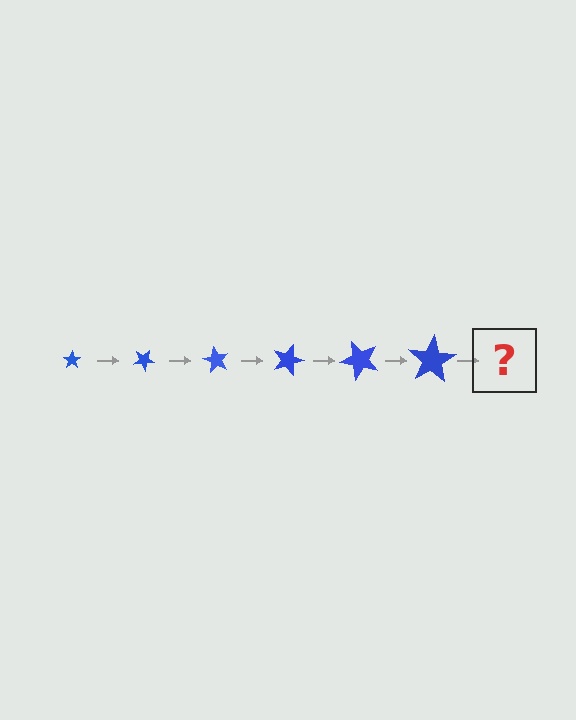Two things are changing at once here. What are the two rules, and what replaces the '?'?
The two rules are that the star grows larger each step and it rotates 30 degrees each step. The '?' should be a star, larger than the previous one and rotated 180 degrees from the start.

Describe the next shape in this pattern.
It should be a star, larger than the previous one and rotated 180 degrees from the start.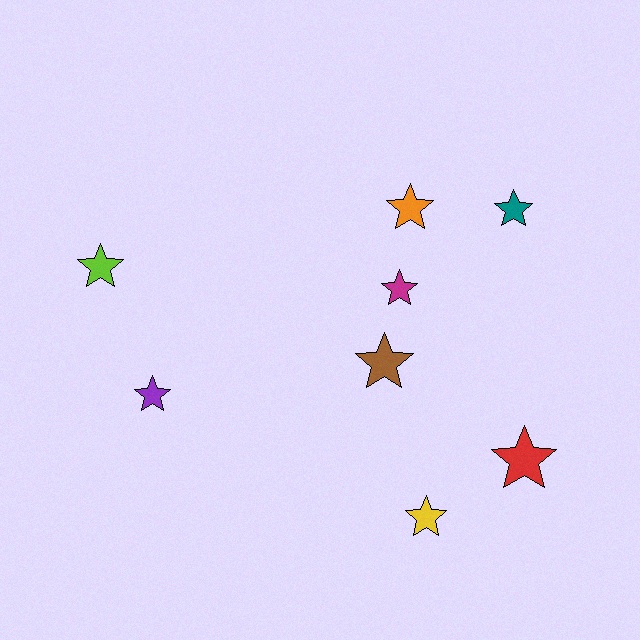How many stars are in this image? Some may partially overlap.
There are 8 stars.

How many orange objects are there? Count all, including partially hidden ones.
There is 1 orange object.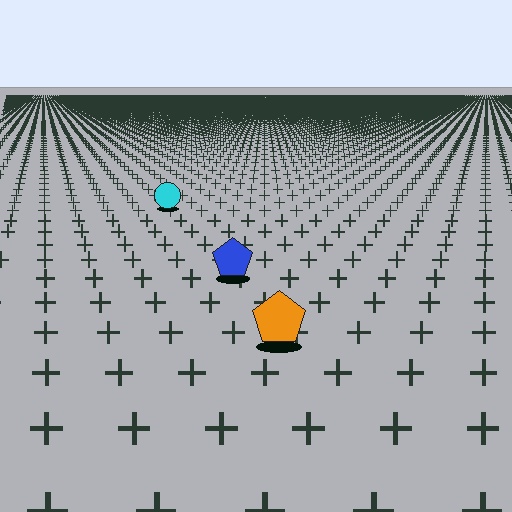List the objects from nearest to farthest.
From nearest to farthest: the orange pentagon, the blue pentagon, the cyan circle.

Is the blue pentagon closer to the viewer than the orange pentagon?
No. The orange pentagon is closer — you can tell from the texture gradient: the ground texture is coarser near it.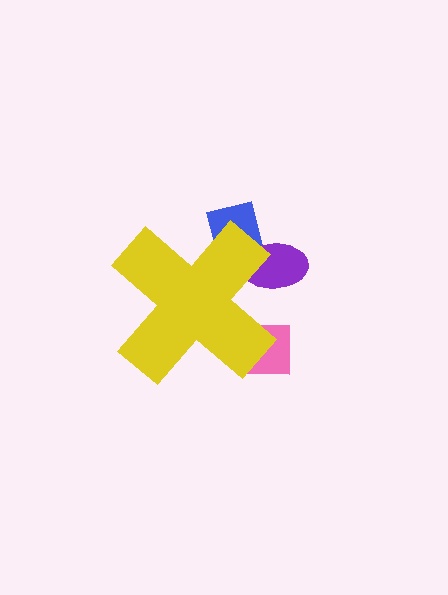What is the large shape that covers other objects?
A yellow cross.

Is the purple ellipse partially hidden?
Yes, the purple ellipse is partially hidden behind the yellow cross.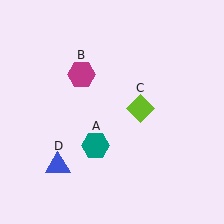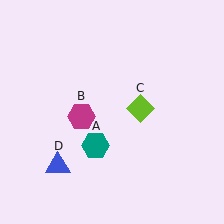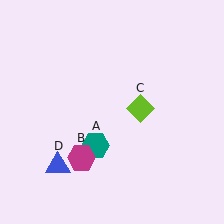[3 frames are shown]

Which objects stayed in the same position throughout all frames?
Teal hexagon (object A) and lime diamond (object C) and blue triangle (object D) remained stationary.